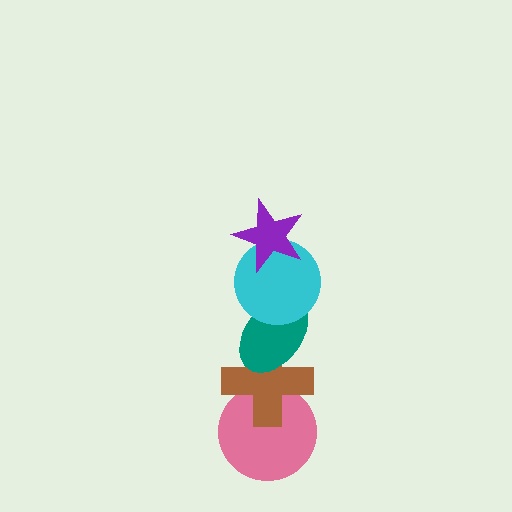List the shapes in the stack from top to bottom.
From top to bottom: the purple star, the cyan circle, the teal ellipse, the brown cross, the pink circle.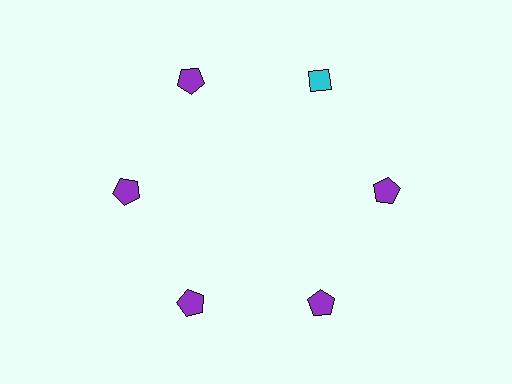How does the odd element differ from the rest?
It differs in both color (cyan instead of purple) and shape (diamond instead of pentagon).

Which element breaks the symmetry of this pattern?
The cyan diamond at roughly the 1 o'clock position breaks the symmetry. All other shapes are purple pentagons.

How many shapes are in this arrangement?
There are 6 shapes arranged in a ring pattern.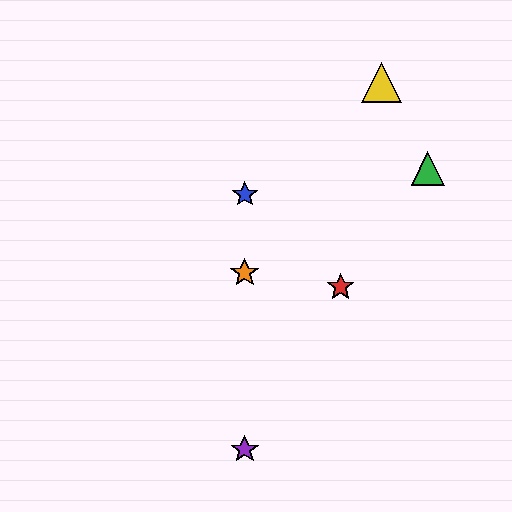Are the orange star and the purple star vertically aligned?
Yes, both are at x≈245.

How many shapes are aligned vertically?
3 shapes (the blue star, the purple star, the orange star) are aligned vertically.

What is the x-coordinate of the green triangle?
The green triangle is at x≈428.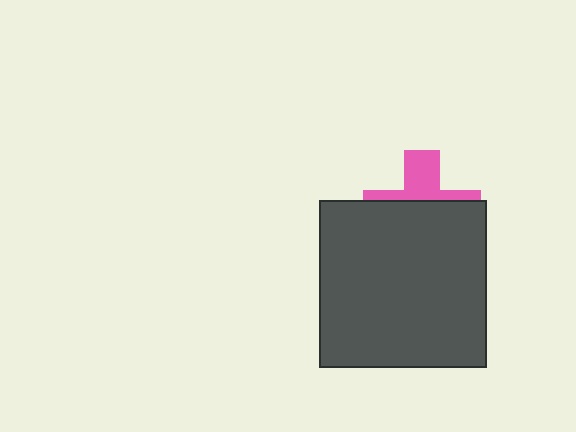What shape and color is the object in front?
The object in front is a dark gray square.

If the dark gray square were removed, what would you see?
You would see the complete pink cross.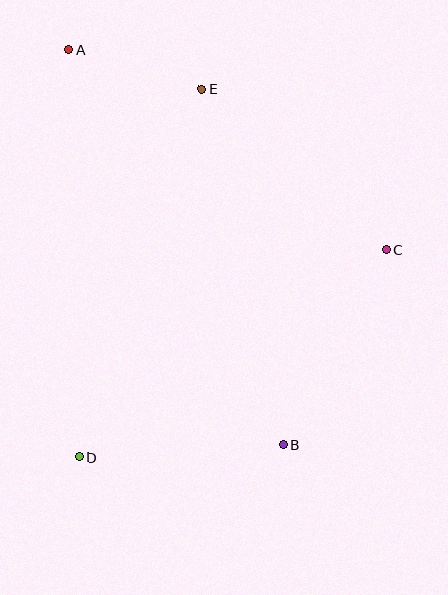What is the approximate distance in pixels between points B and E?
The distance between B and E is approximately 366 pixels.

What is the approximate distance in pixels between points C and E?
The distance between C and E is approximately 245 pixels.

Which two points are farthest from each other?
Points A and B are farthest from each other.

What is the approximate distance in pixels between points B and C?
The distance between B and C is approximately 221 pixels.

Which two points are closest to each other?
Points A and E are closest to each other.